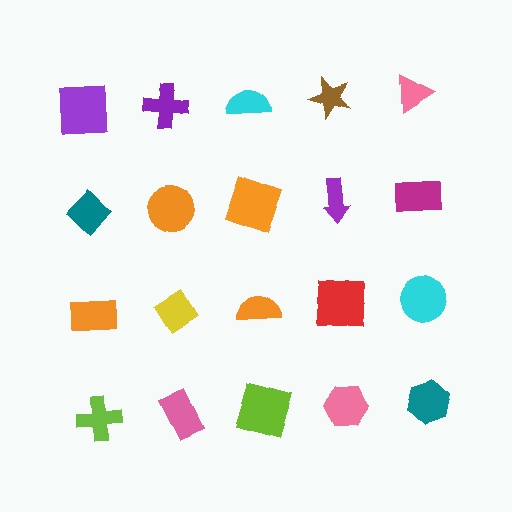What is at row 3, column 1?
An orange rectangle.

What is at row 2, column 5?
A magenta rectangle.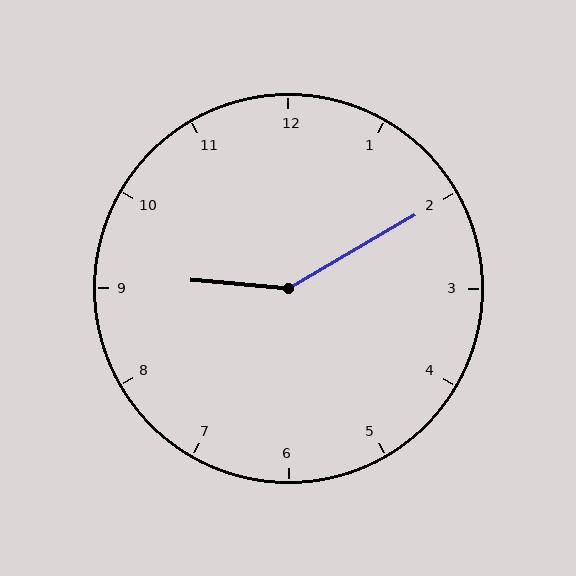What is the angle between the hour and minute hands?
Approximately 145 degrees.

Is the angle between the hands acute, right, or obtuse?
It is obtuse.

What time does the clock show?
9:10.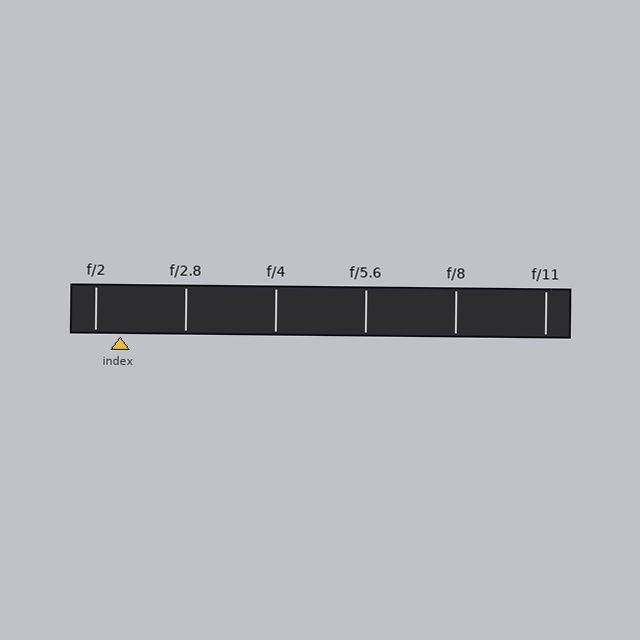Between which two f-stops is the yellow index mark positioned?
The index mark is between f/2 and f/2.8.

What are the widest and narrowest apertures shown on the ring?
The widest aperture shown is f/2 and the narrowest is f/11.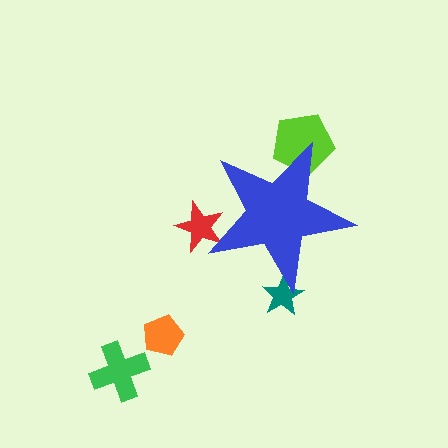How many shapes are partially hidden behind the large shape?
3 shapes are partially hidden.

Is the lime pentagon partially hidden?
Yes, the lime pentagon is partially hidden behind the blue star.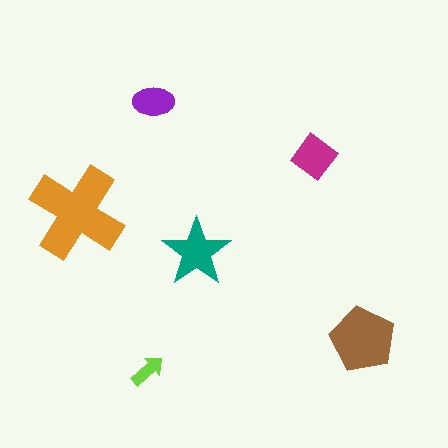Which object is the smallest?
The lime arrow.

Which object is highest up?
The purple ellipse is topmost.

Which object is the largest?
The orange cross.